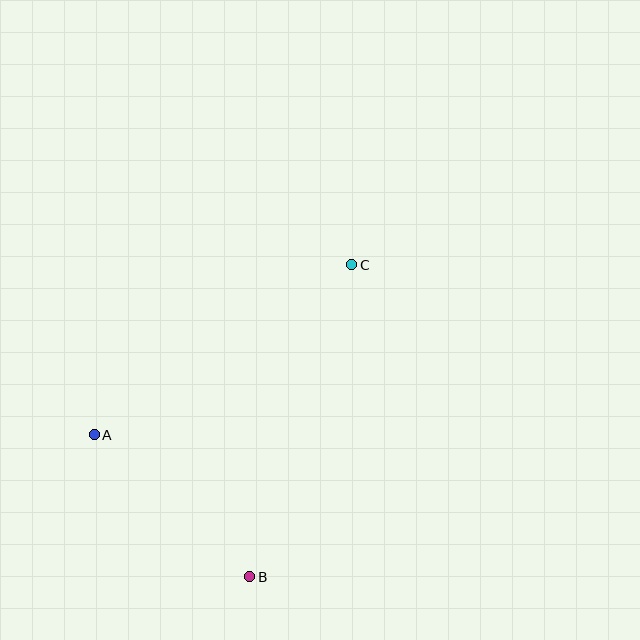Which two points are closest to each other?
Points A and B are closest to each other.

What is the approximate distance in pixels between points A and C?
The distance between A and C is approximately 308 pixels.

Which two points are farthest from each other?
Points B and C are farthest from each other.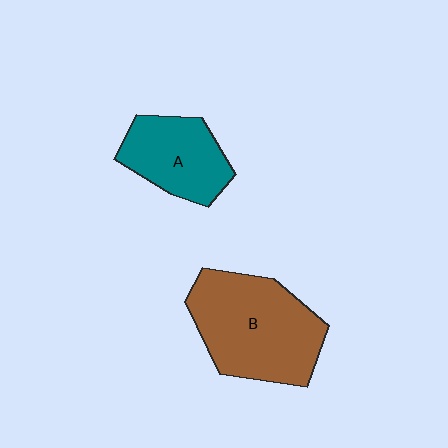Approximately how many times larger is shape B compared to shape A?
Approximately 1.6 times.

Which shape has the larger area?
Shape B (brown).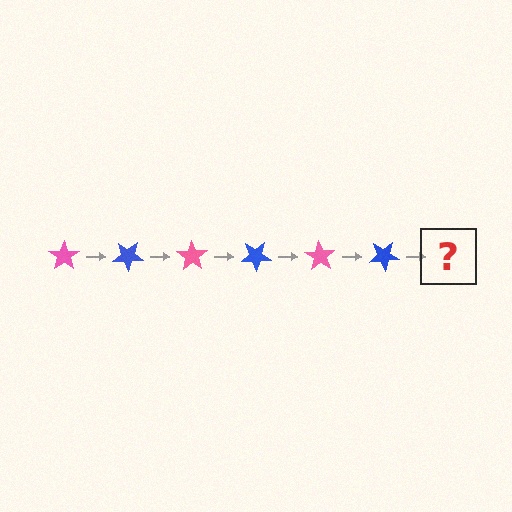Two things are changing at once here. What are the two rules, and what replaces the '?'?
The two rules are that it rotates 35 degrees each step and the color cycles through pink and blue. The '?' should be a pink star, rotated 210 degrees from the start.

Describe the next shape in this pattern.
It should be a pink star, rotated 210 degrees from the start.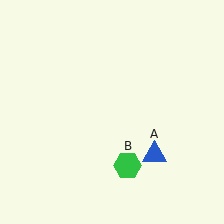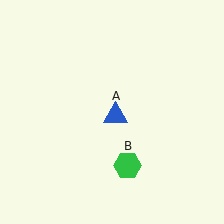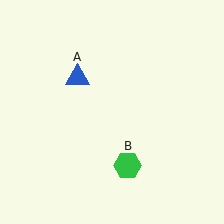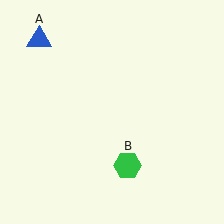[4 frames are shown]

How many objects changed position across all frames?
1 object changed position: blue triangle (object A).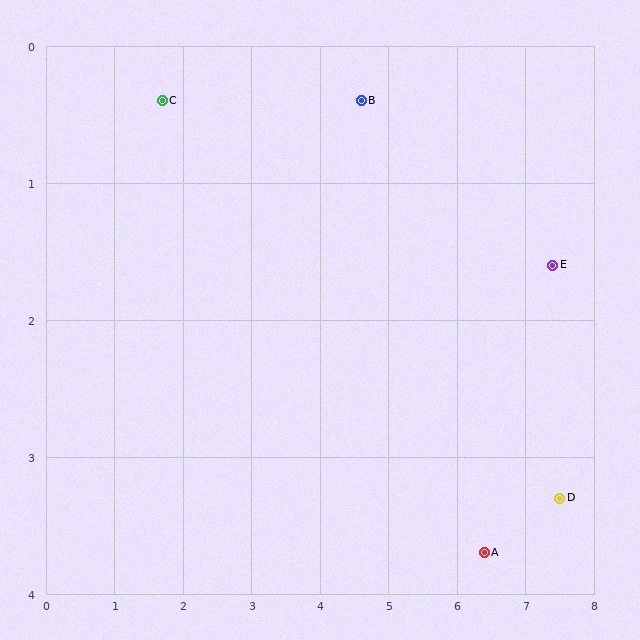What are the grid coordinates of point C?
Point C is at approximately (1.7, 0.4).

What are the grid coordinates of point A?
Point A is at approximately (6.4, 3.7).